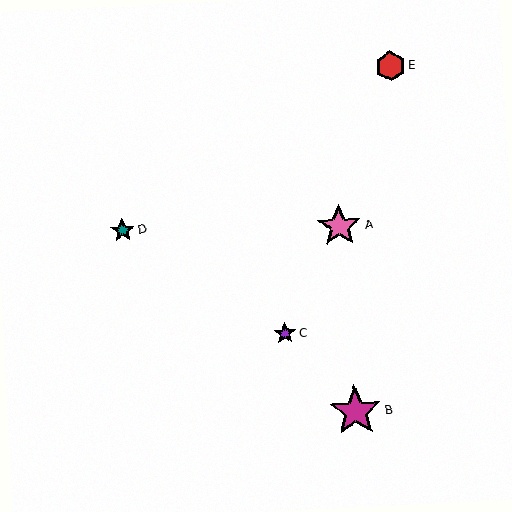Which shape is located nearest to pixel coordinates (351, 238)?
The pink star (labeled A) at (339, 226) is nearest to that location.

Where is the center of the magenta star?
The center of the magenta star is at (356, 411).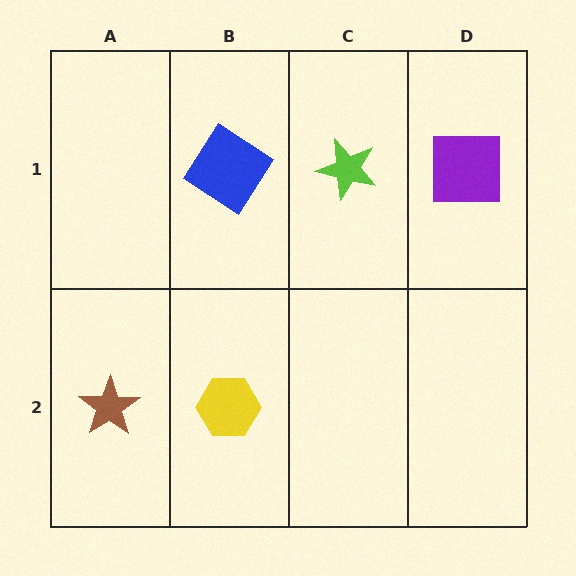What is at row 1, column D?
A purple square.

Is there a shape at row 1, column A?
No, that cell is empty.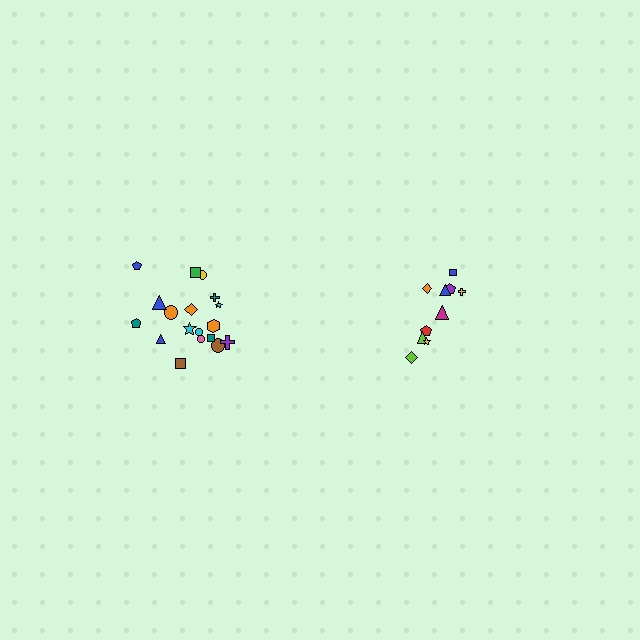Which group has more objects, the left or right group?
The left group.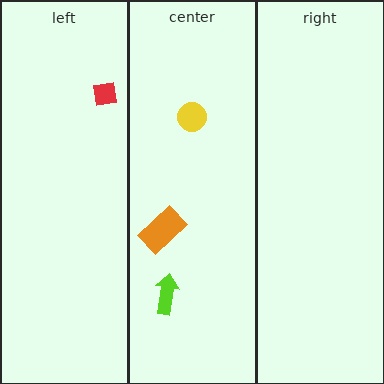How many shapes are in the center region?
3.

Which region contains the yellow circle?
The center region.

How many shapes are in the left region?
1.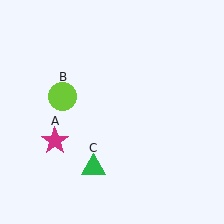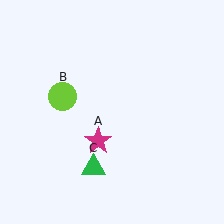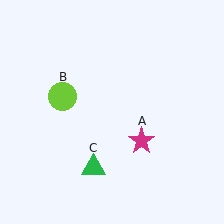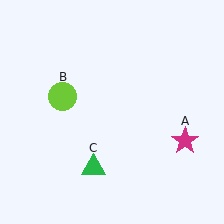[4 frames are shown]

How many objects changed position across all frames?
1 object changed position: magenta star (object A).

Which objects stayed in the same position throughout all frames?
Lime circle (object B) and green triangle (object C) remained stationary.